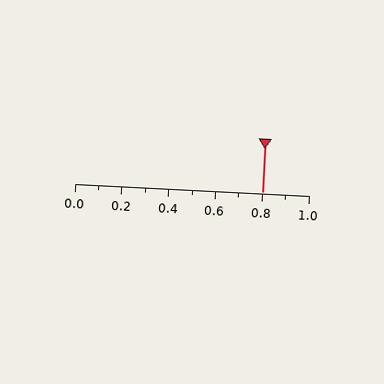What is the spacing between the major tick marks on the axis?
The major ticks are spaced 0.2 apart.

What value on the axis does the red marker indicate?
The marker indicates approximately 0.8.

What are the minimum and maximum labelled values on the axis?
The axis runs from 0.0 to 1.0.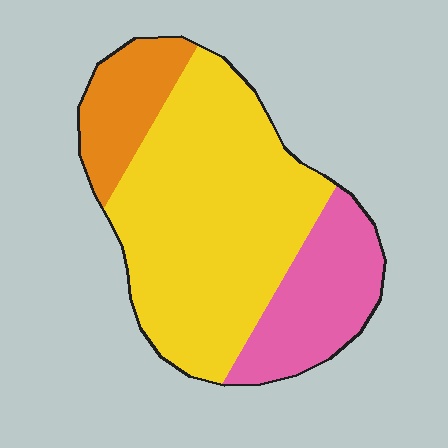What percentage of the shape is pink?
Pink takes up about one quarter (1/4) of the shape.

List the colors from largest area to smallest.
From largest to smallest: yellow, pink, orange.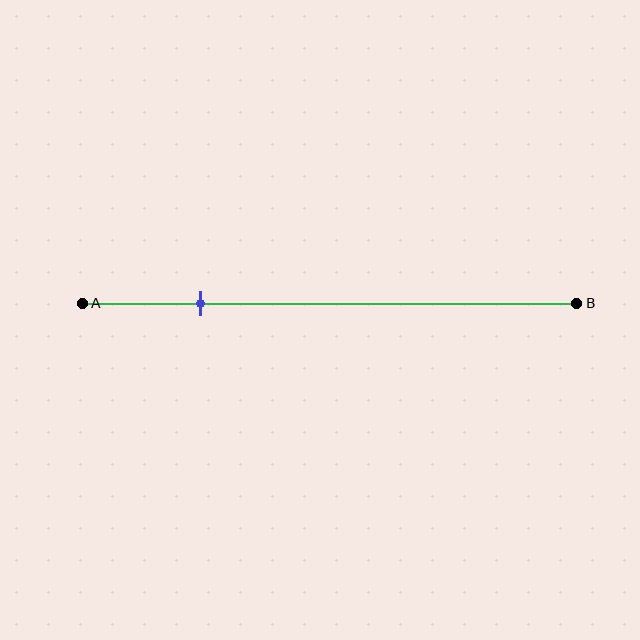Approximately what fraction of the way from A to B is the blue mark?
The blue mark is approximately 25% of the way from A to B.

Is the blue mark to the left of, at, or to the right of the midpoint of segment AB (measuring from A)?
The blue mark is to the left of the midpoint of segment AB.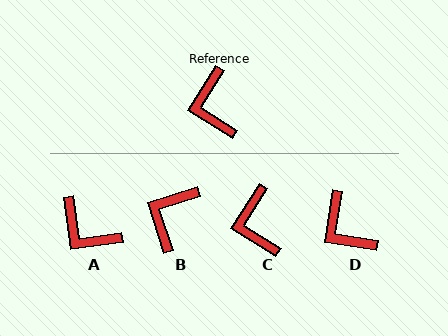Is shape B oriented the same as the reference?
No, it is off by about 40 degrees.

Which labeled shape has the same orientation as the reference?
C.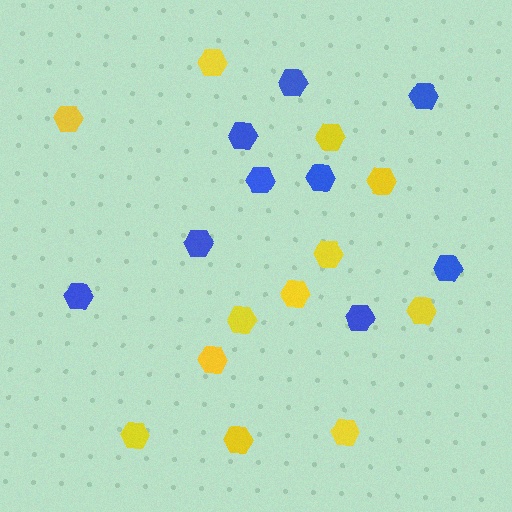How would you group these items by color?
There are 2 groups: one group of blue hexagons (9) and one group of yellow hexagons (12).